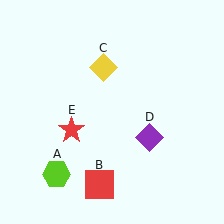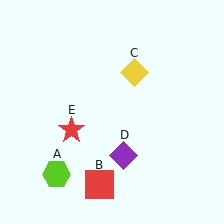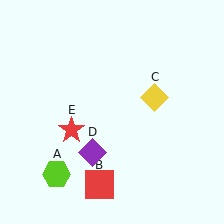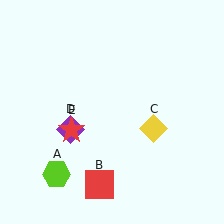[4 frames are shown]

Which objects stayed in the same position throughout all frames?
Lime hexagon (object A) and red square (object B) and red star (object E) remained stationary.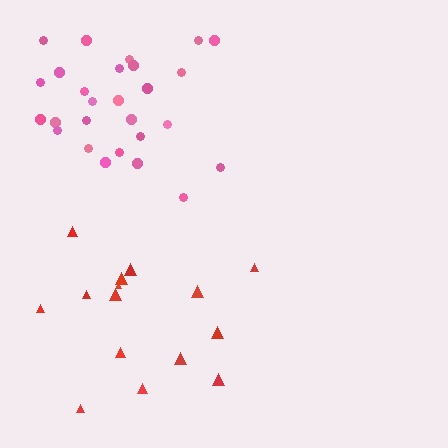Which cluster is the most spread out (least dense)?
Red.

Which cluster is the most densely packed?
Pink.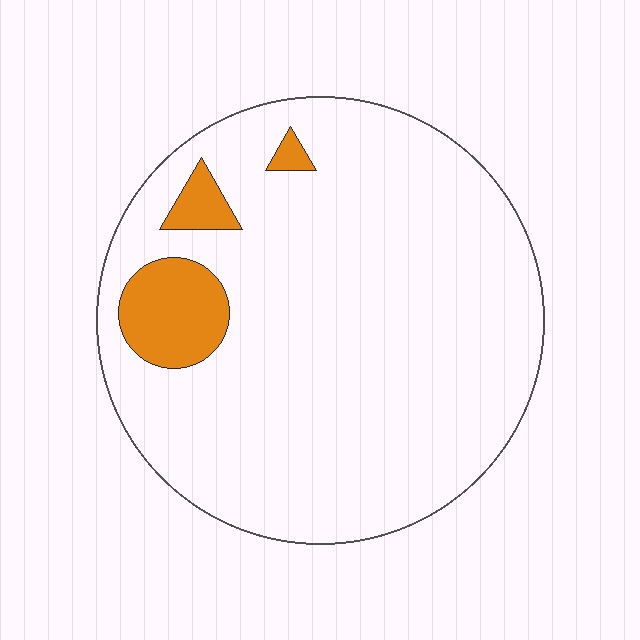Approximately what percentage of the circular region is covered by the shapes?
Approximately 10%.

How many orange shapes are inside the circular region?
3.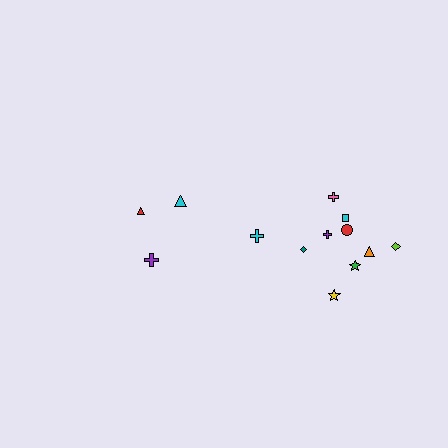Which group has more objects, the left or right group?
The right group.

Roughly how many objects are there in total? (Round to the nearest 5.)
Roughly 15 objects in total.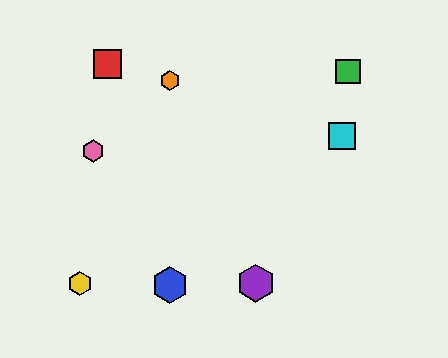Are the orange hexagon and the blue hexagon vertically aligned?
Yes, both are at x≈170.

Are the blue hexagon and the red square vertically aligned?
No, the blue hexagon is at x≈170 and the red square is at x≈107.